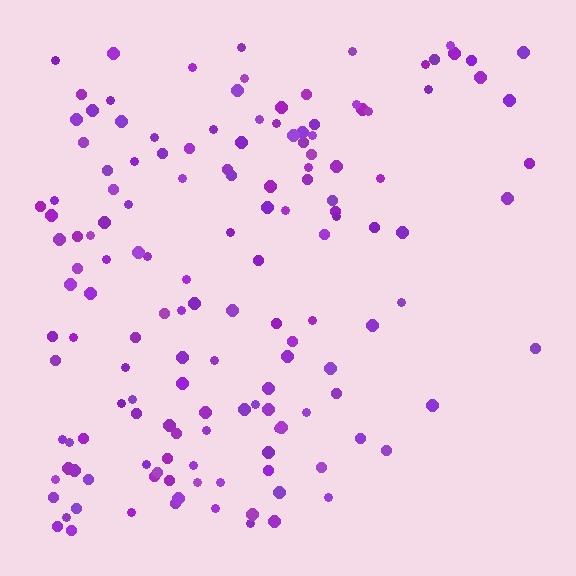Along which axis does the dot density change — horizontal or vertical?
Horizontal.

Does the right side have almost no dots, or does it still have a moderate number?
Still a moderate number, just noticeably fewer than the left.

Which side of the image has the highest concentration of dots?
The left.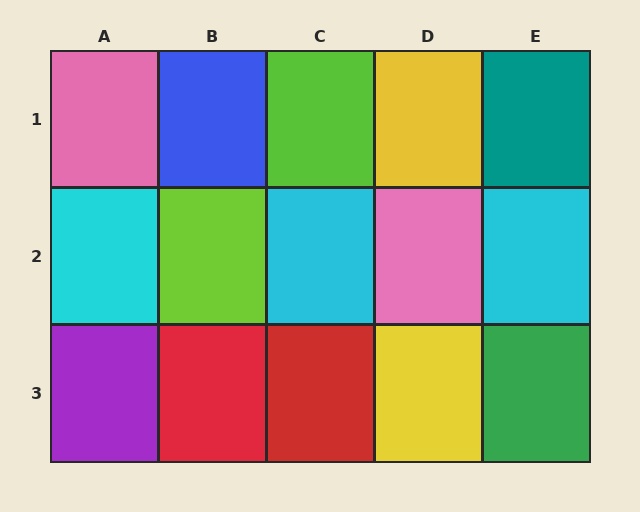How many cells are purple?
1 cell is purple.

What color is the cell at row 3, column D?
Yellow.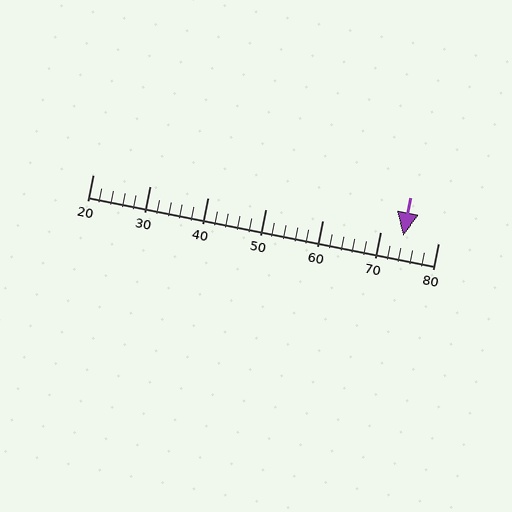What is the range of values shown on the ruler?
The ruler shows values from 20 to 80.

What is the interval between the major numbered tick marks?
The major tick marks are spaced 10 units apart.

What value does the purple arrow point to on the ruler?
The purple arrow points to approximately 74.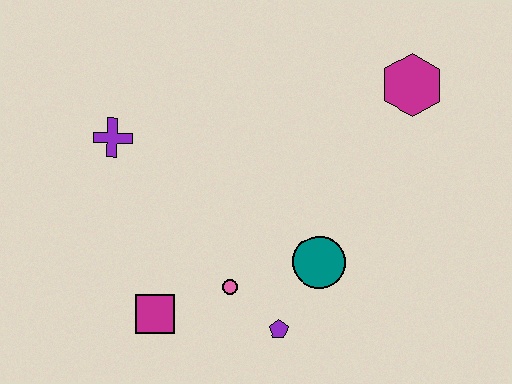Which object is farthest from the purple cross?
The magenta hexagon is farthest from the purple cross.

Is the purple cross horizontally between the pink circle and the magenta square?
No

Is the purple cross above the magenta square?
Yes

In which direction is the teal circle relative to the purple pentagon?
The teal circle is above the purple pentagon.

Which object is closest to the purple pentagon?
The pink circle is closest to the purple pentagon.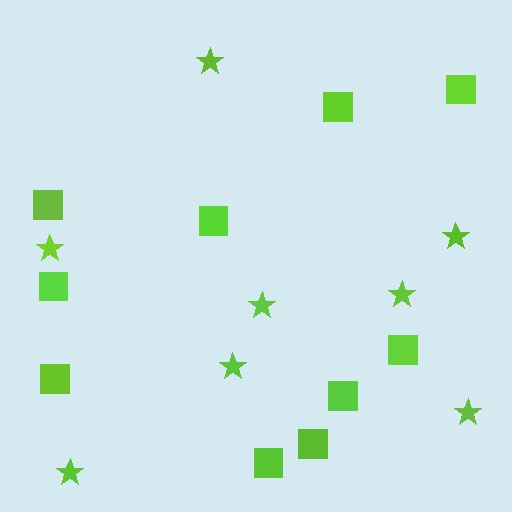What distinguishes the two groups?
There are 2 groups: one group of squares (10) and one group of stars (8).